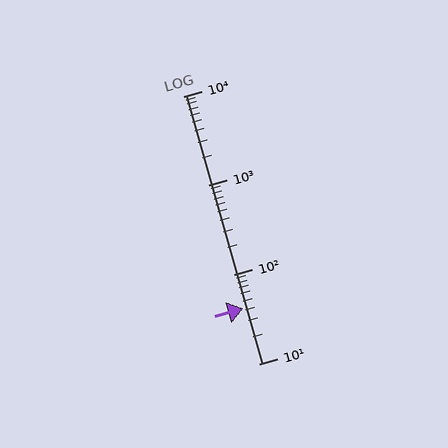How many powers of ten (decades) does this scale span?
The scale spans 3 decades, from 10 to 10000.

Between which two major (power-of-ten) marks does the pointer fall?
The pointer is between 10 and 100.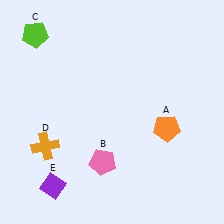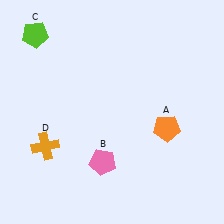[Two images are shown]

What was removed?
The purple diamond (E) was removed in Image 2.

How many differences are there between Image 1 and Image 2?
There is 1 difference between the two images.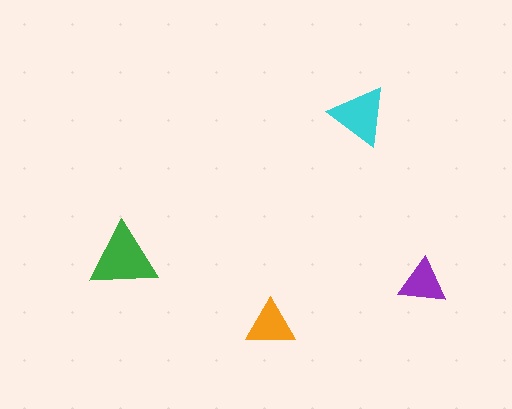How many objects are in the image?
There are 4 objects in the image.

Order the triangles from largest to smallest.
the green one, the cyan one, the orange one, the purple one.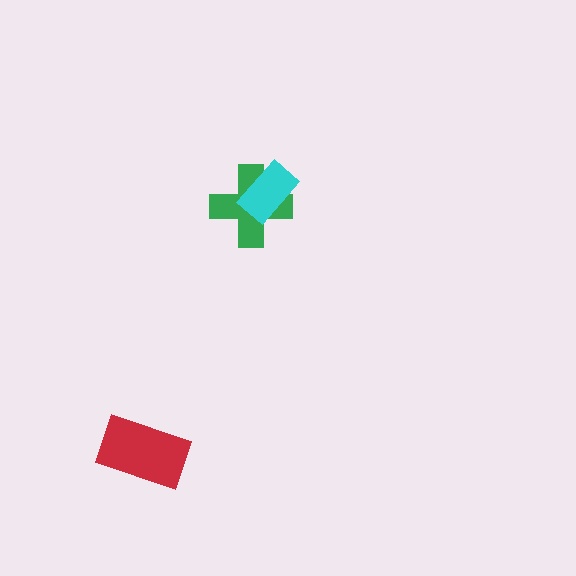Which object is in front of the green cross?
The cyan rectangle is in front of the green cross.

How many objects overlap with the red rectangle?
0 objects overlap with the red rectangle.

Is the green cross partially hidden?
Yes, it is partially covered by another shape.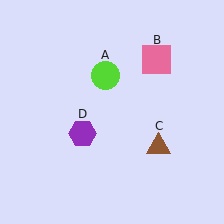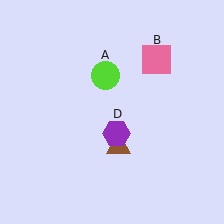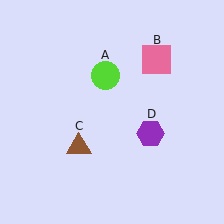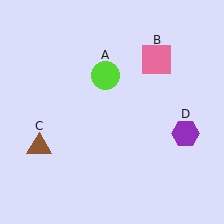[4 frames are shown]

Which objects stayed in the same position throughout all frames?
Lime circle (object A) and pink square (object B) remained stationary.